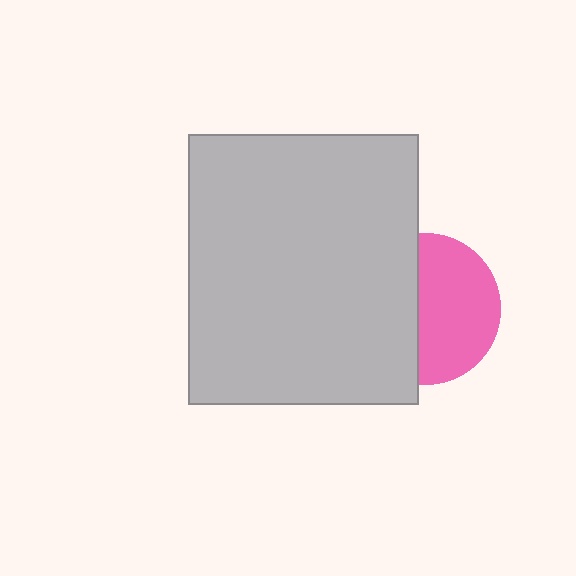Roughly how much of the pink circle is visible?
About half of it is visible (roughly 55%).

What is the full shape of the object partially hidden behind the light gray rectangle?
The partially hidden object is a pink circle.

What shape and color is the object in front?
The object in front is a light gray rectangle.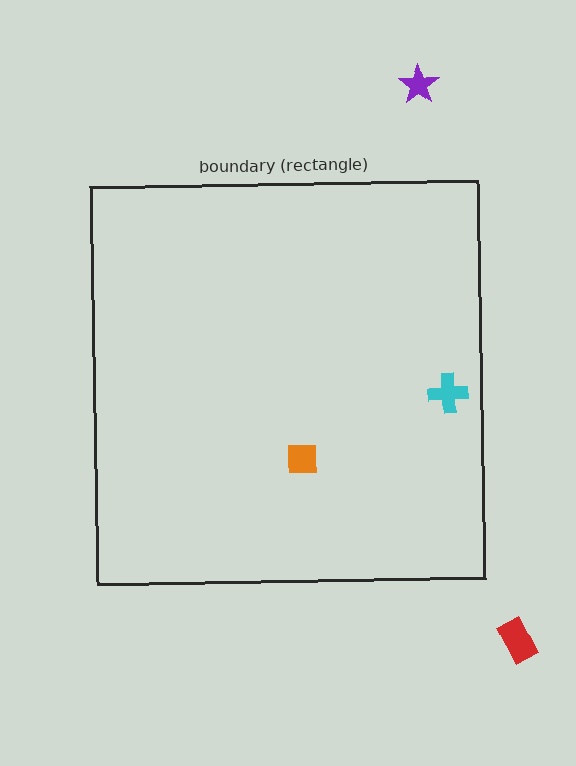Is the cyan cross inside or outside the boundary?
Inside.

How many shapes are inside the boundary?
2 inside, 2 outside.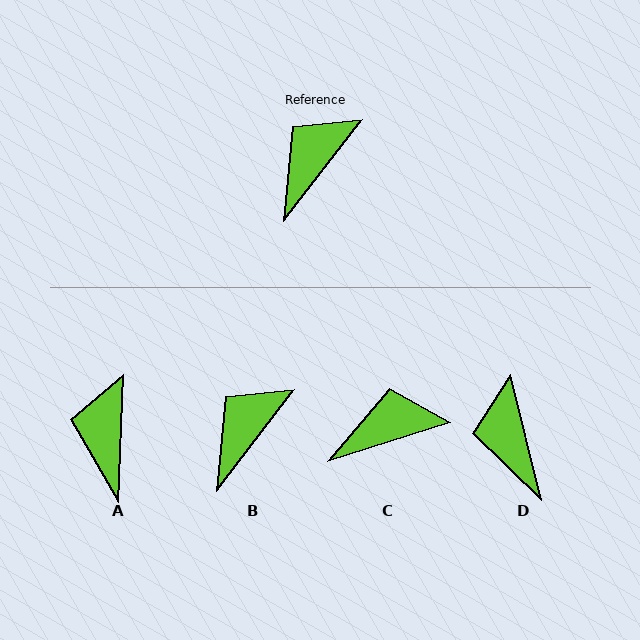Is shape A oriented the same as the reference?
No, it is off by about 35 degrees.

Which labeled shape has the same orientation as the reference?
B.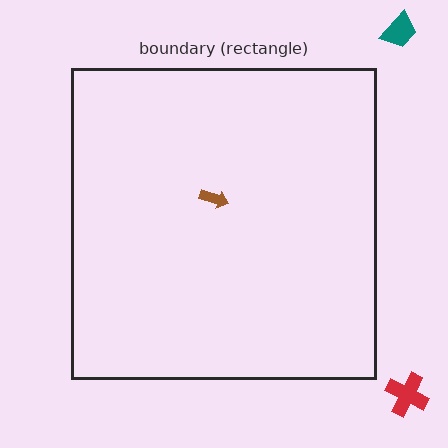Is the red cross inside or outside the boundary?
Outside.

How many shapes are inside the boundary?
1 inside, 2 outside.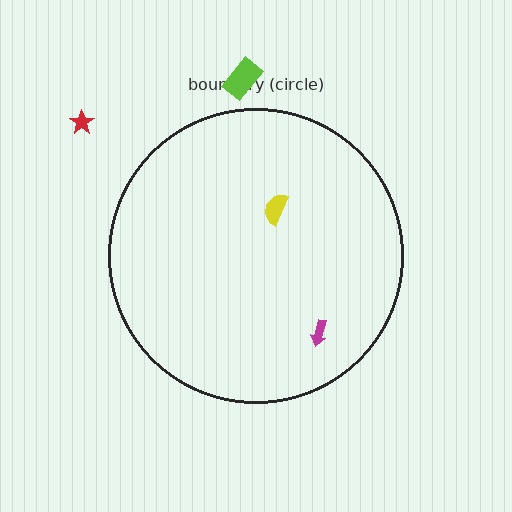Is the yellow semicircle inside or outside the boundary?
Inside.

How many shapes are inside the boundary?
2 inside, 2 outside.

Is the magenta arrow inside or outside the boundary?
Inside.